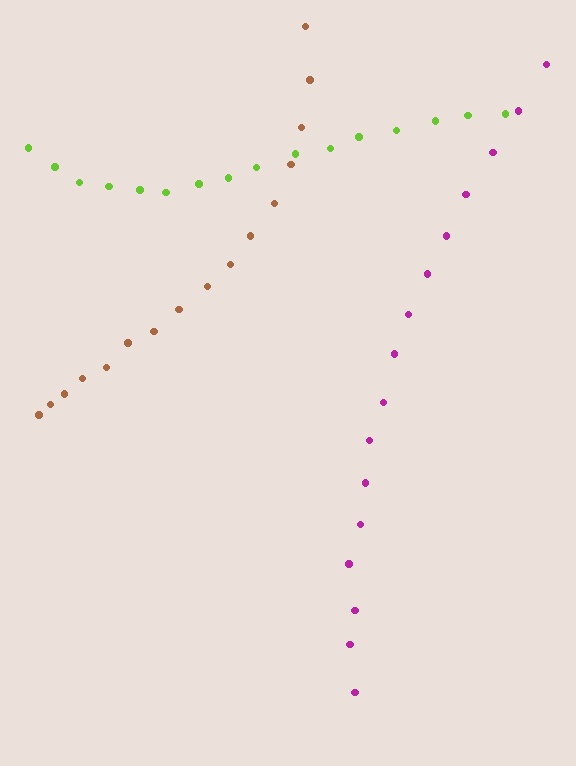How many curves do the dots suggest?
There are 3 distinct paths.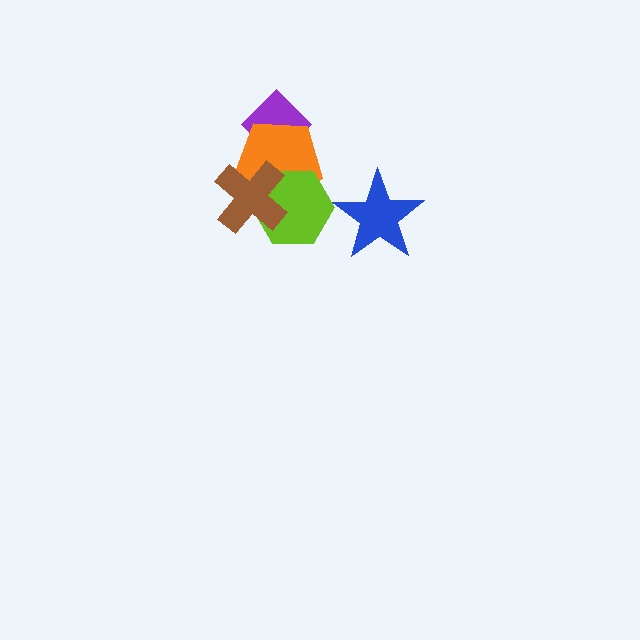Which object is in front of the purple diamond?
The orange pentagon is in front of the purple diamond.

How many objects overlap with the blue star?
0 objects overlap with the blue star.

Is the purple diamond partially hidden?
Yes, it is partially covered by another shape.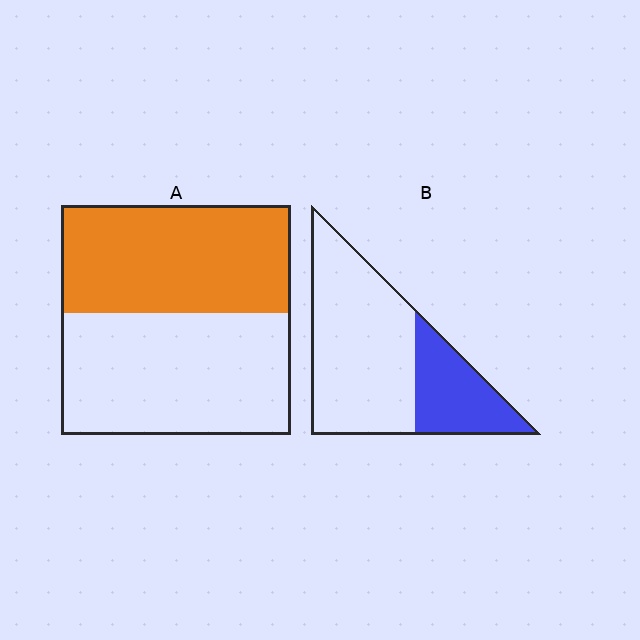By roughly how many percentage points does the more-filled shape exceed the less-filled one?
By roughly 15 percentage points (A over B).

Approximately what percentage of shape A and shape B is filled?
A is approximately 45% and B is approximately 30%.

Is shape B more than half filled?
No.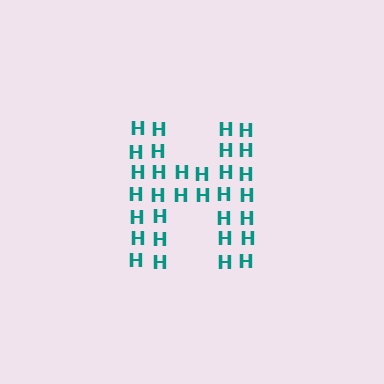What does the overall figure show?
The overall figure shows the letter H.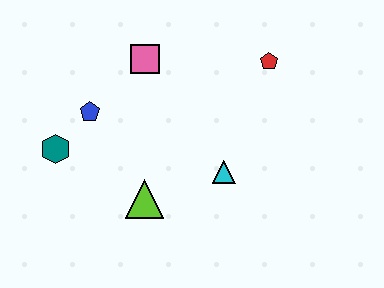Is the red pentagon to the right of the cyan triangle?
Yes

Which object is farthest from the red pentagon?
The teal hexagon is farthest from the red pentagon.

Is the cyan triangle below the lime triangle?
No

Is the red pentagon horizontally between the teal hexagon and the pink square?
No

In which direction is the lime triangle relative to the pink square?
The lime triangle is below the pink square.